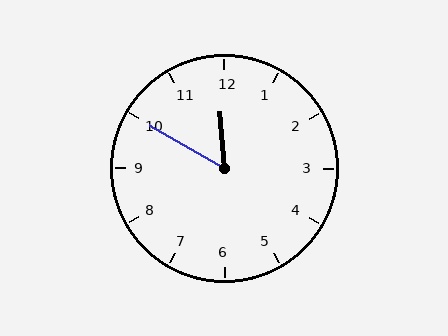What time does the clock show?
11:50.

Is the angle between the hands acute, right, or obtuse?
It is acute.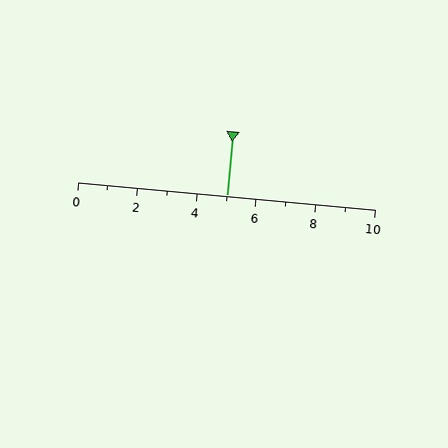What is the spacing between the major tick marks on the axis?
The major ticks are spaced 2 apart.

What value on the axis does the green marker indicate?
The marker indicates approximately 5.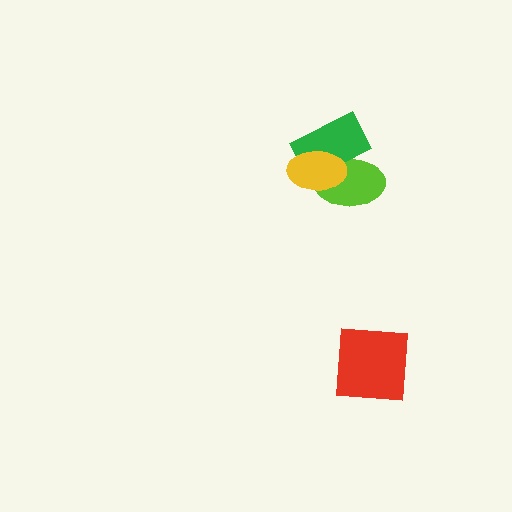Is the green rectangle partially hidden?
Yes, it is partially covered by another shape.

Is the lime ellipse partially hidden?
Yes, it is partially covered by another shape.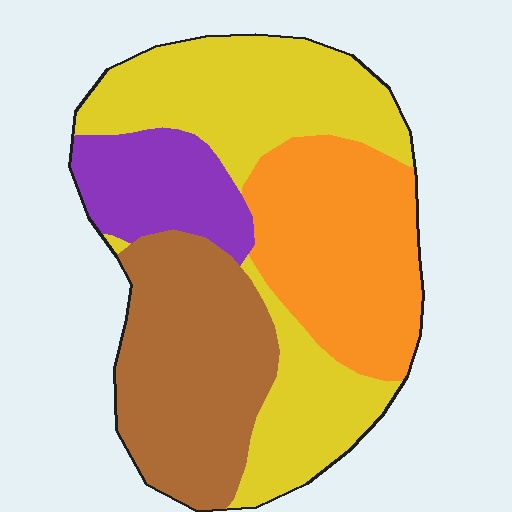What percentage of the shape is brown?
Brown covers 27% of the shape.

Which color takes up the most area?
Yellow, at roughly 35%.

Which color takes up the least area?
Purple, at roughly 15%.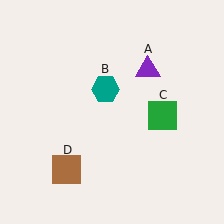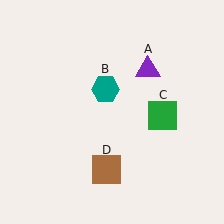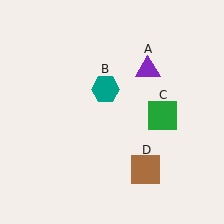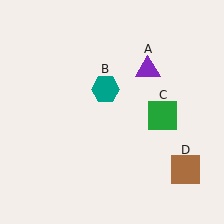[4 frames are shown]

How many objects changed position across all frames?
1 object changed position: brown square (object D).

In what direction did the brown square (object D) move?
The brown square (object D) moved right.